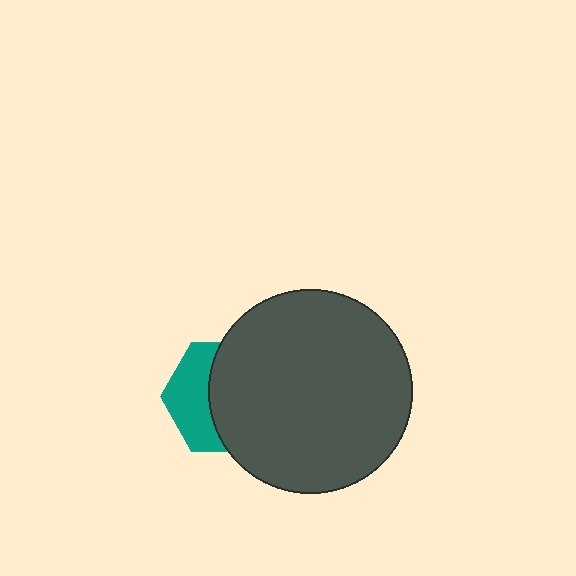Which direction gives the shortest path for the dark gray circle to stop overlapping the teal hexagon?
Moving right gives the shortest separation.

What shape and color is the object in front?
The object in front is a dark gray circle.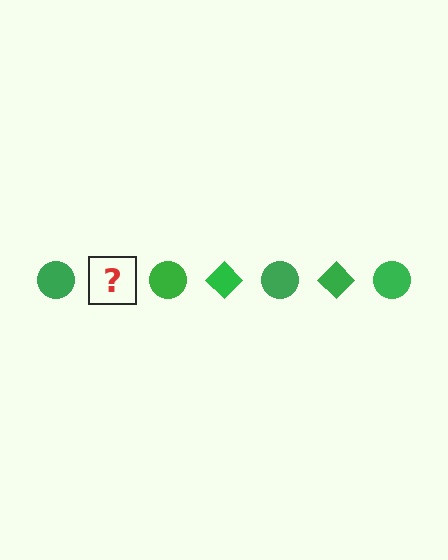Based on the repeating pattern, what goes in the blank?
The blank should be a green diamond.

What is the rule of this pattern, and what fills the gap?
The rule is that the pattern cycles through circle, diamond shapes in green. The gap should be filled with a green diamond.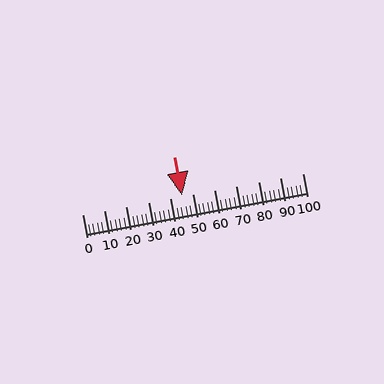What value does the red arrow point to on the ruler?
The red arrow points to approximately 45.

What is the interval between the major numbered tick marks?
The major tick marks are spaced 10 units apart.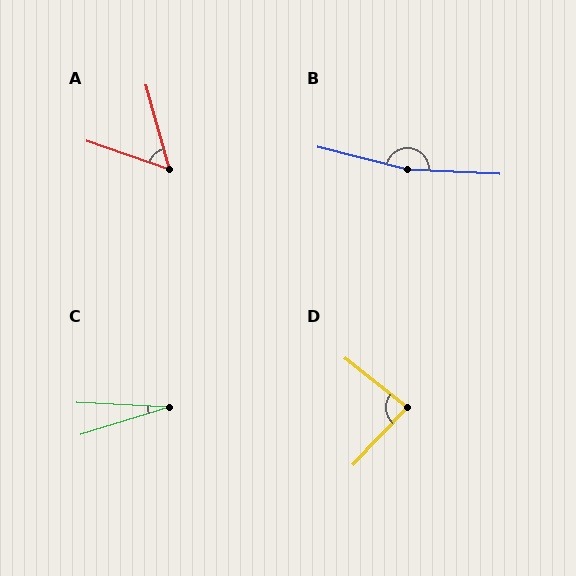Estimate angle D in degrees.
Approximately 85 degrees.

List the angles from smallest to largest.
C (20°), A (55°), D (85°), B (169°).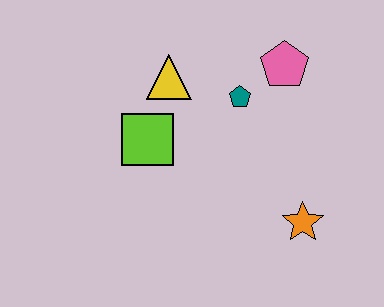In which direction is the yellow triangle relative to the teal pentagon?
The yellow triangle is to the left of the teal pentagon.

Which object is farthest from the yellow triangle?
The orange star is farthest from the yellow triangle.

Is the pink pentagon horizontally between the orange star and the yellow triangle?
Yes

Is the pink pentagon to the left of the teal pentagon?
No